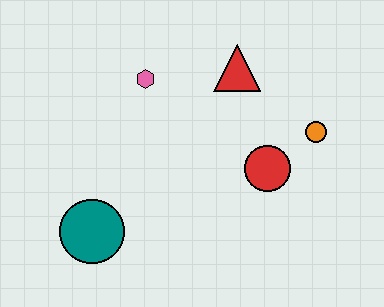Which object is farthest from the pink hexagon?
The orange circle is farthest from the pink hexagon.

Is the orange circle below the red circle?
No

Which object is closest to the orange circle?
The red circle is closest to the orange circle.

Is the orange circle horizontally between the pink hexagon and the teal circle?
No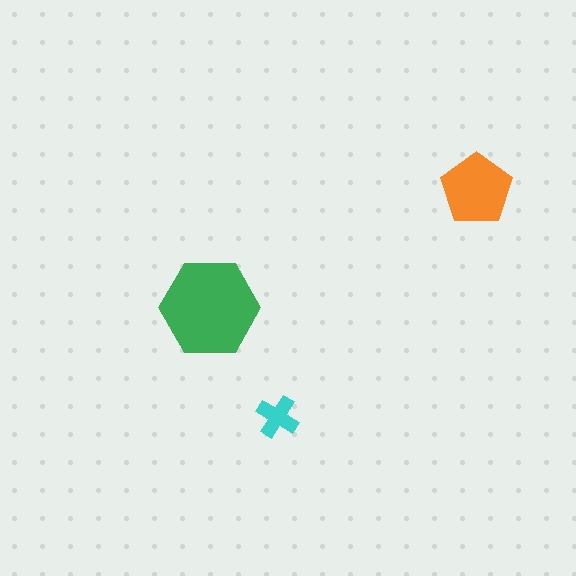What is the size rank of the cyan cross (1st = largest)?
3rd.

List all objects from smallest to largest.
The cyan cross, the orange pentagon, the green hexagon.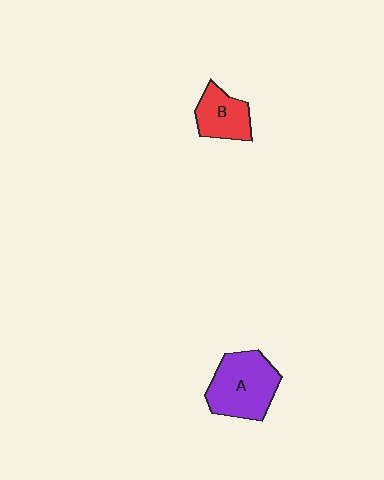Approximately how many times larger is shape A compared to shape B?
Approximately 1.6 times.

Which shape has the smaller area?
Shape B (red).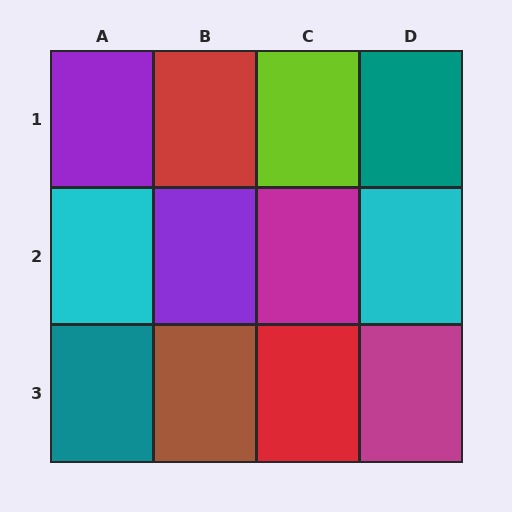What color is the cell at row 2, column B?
Purple.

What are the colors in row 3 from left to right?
Teal, brown, red, magenta.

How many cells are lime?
1 cell is lime.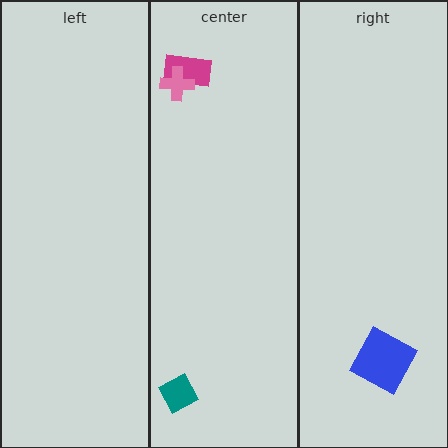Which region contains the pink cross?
The center region.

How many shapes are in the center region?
3.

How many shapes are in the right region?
1.